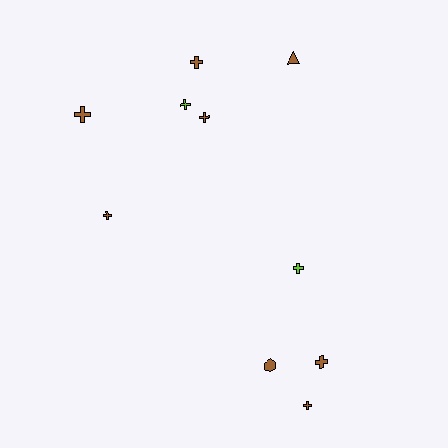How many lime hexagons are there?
There are no lime hexagons.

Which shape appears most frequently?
Cross, with 8 objects.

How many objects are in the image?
There are 10 objects.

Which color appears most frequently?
Brown, with 8 objects.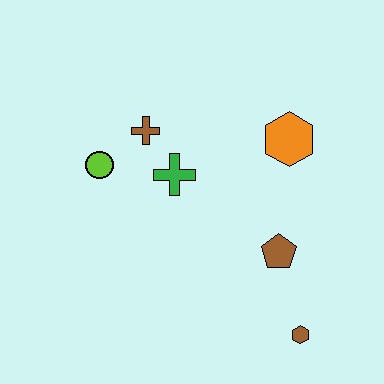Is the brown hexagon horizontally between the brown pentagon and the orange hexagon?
No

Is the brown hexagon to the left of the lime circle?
No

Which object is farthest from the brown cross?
The brown hexagon is farthest from the brown cross.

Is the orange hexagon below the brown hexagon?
No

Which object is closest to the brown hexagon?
The brown pentagon is closest to the brown hexagon.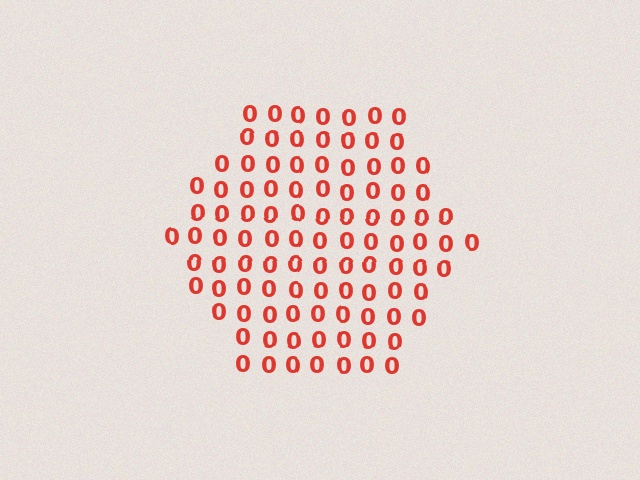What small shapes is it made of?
It is made of small digit 0's.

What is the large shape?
The large shape is a hexagon.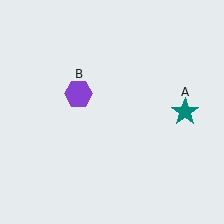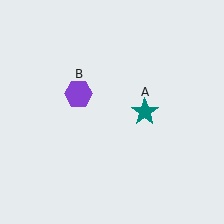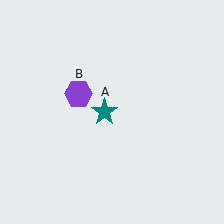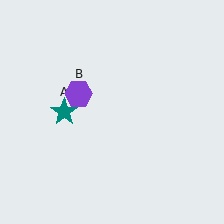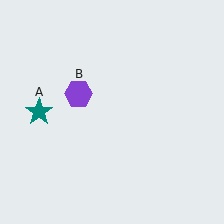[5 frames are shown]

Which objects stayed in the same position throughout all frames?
Purple hexagon (object B) remained stationary.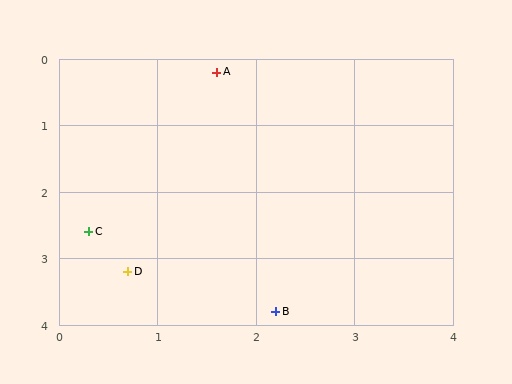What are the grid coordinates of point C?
Point C is at approximately (0.3, 2.6).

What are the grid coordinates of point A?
Point A is at approximately (1.6, 0.2).